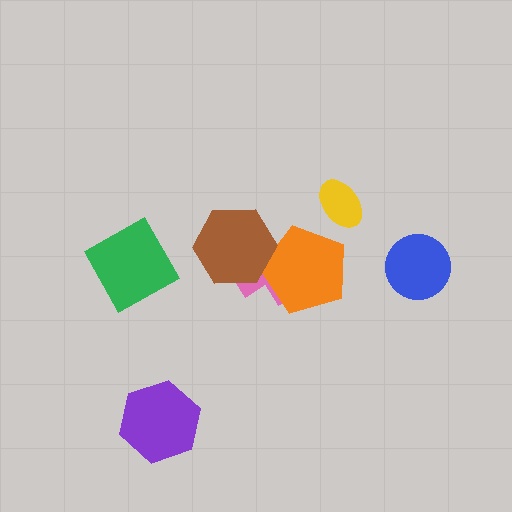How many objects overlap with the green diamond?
0 objects overlap with the green diamond.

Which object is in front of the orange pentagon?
The brown hexagon is in front of the orange pentagon.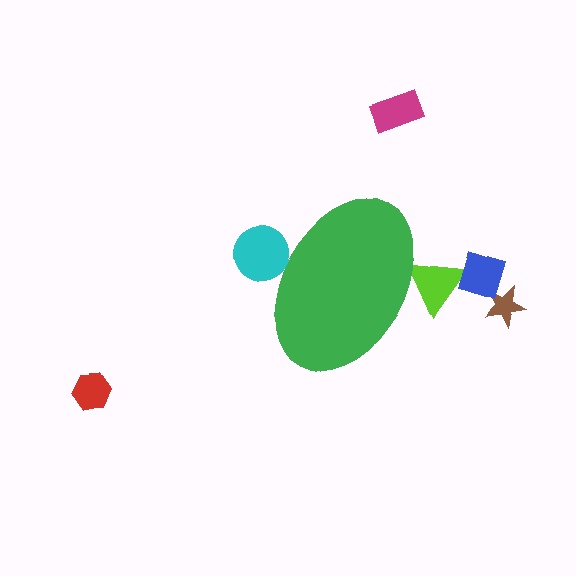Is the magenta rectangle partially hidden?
No, the magenta rectangle is fully visible.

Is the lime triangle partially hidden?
Yes, the lime triangle is partially hidden behind the green ellipse.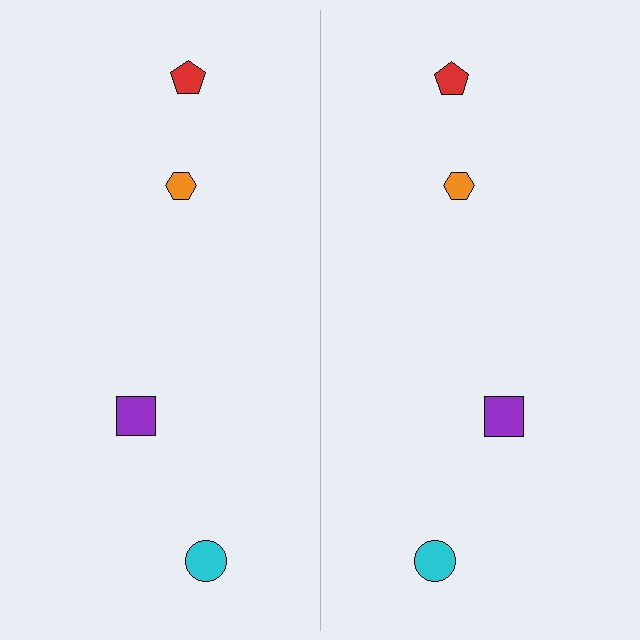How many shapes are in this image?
There are 8 shapes in this image.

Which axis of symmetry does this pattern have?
The pattern has a vertical axis of symmetry running through the center of the image.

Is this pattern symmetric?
Yes, this pattern has bilateral (reflection) symmetry.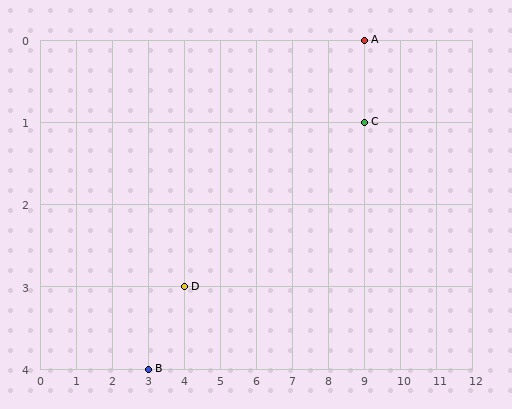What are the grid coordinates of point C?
Point C is at grid coordinates (9, 1).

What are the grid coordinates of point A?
Point A is at grid coordinates (9, 0).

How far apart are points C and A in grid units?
Points C and A are 1 row apart.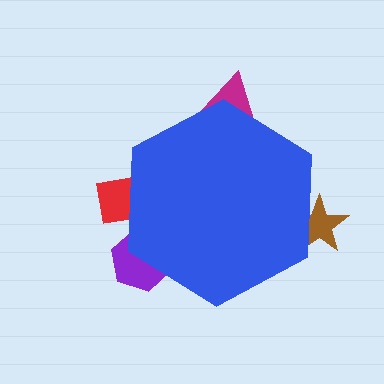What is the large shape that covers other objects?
A blue hexagon.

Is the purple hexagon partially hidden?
Yes, the purple hexagon is partially hidden behind the blue hexagon.